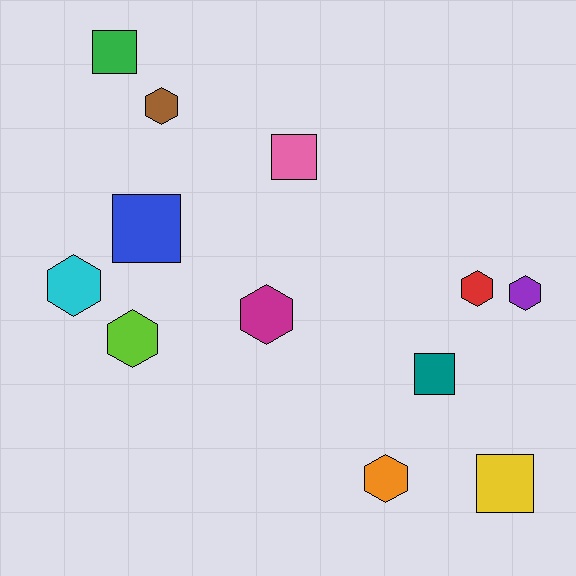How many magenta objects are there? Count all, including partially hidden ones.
There is 1 magenta object.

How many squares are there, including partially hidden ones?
There are 5 squares.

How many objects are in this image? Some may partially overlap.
There are 12 objects.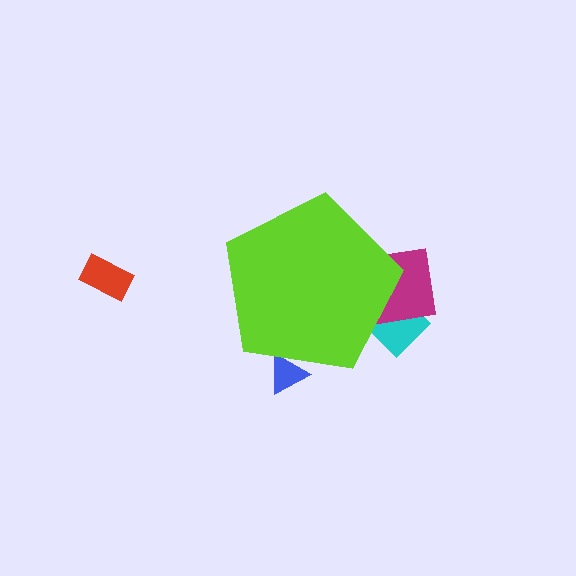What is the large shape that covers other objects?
A lime pentagon.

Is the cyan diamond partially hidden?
Yes, the cyan diamond is partially hidden behind the lime pentagon.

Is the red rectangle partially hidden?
No, the red rectangle is fully visible.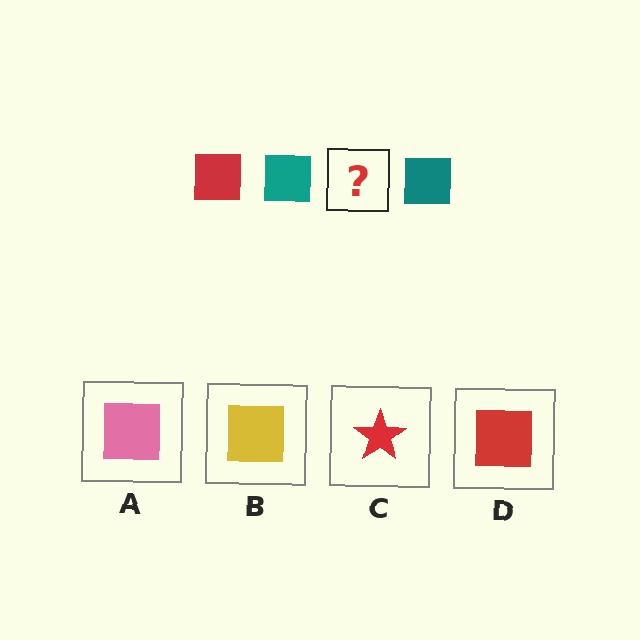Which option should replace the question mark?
Option D.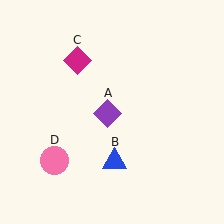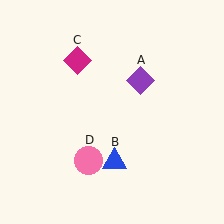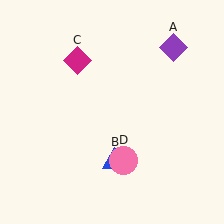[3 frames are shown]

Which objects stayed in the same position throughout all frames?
Blue triangle (object B) and magenta diamond (object C) remained stationary.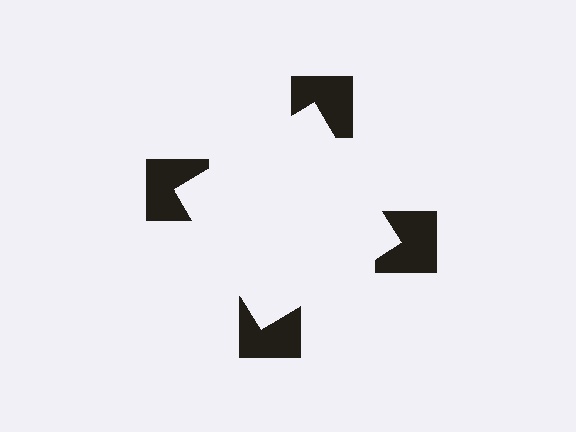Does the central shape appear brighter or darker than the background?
It typically appears slightly brighter than the background, even though no actual brightness change is drawn.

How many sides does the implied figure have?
4 sides.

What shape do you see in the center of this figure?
An illusory square — its edges are inferred from the aligned wedge cuts in the notched squares, not physically drawn.